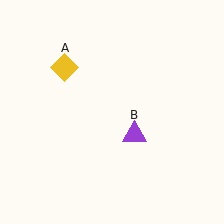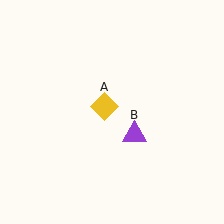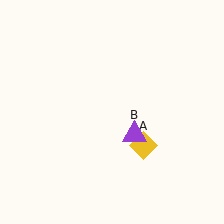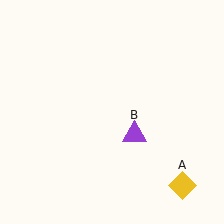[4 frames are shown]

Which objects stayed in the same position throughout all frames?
Purple triangle (object B) remained stationary.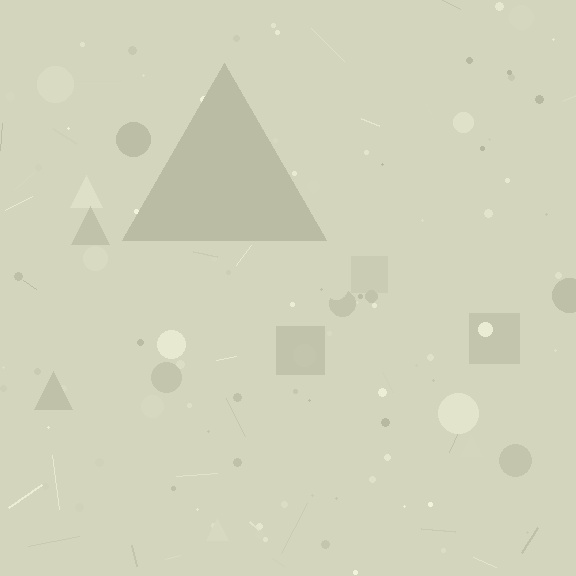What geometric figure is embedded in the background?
A triangle is embedded in the background.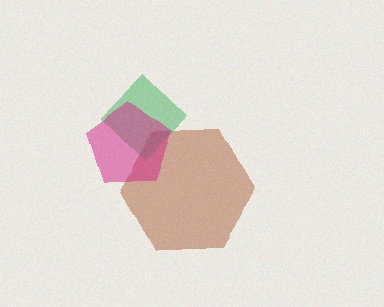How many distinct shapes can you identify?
There are 3 distinct shapes: a brown hexagon, a green diamond, a magenta pentagon.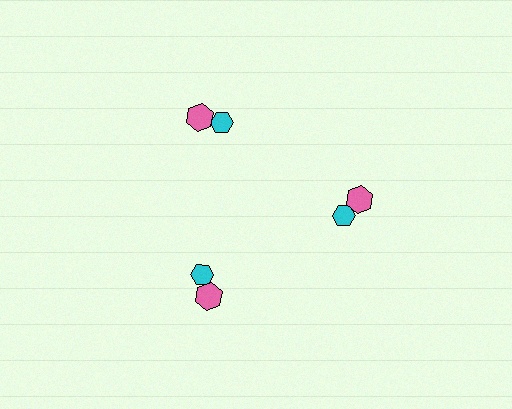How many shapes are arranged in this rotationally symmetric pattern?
There are 6 shapes, arranged in 3 groups of 2.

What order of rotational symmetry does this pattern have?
This pattern has 3-fold rotational symmetry.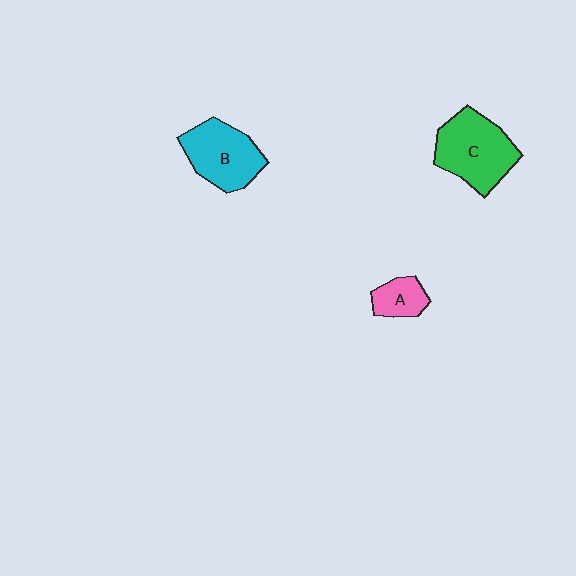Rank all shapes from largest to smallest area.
From largest to smallest: C (green), B (cyan), A (pink).